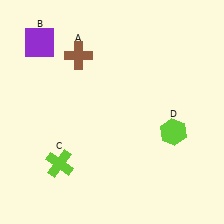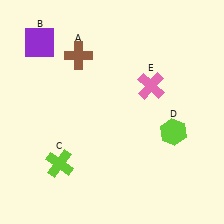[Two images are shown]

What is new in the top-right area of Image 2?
A pink cross (E) was added in the top-right area of Image 2.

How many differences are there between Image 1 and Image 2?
There is 1 difference between the two images.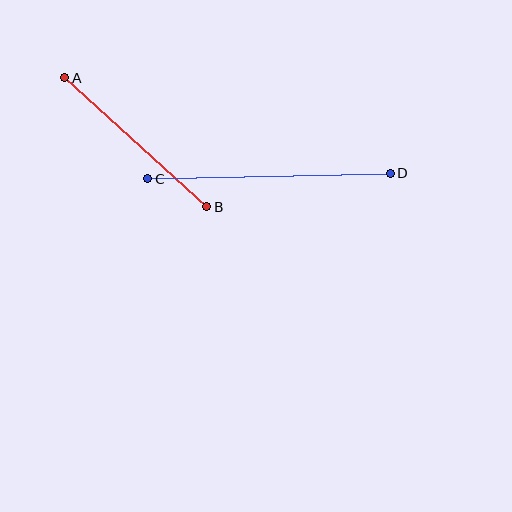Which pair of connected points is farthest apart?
Points C and D are farthest apart.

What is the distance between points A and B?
The distance is approximately 192 pixels.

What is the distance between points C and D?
The distance is approximately 243 pixels.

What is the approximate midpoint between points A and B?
The midpoint is at approximately (136, 142) pixels.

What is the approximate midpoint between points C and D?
The midpoint is at approximately (269, 176) pixels.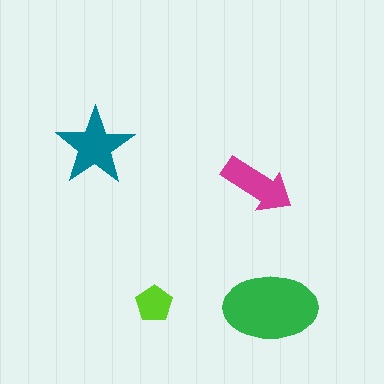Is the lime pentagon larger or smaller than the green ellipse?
Smaller.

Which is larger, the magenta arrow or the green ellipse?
The green ellipse.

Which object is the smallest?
The lime pentagon.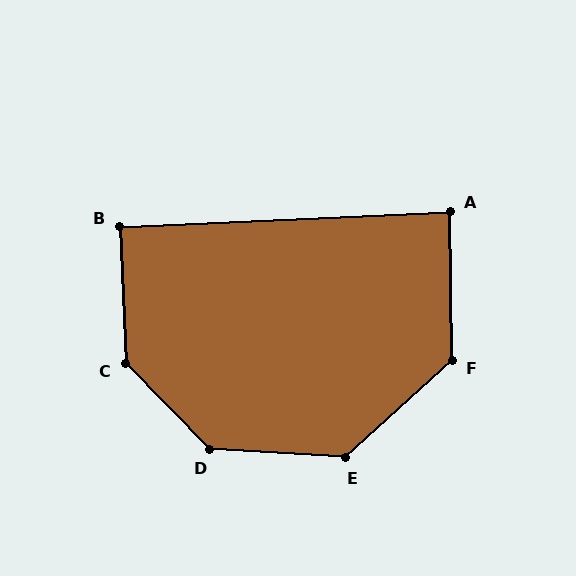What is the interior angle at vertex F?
Approximately 132 degrees (obtuse).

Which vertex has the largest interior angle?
D, at approximately 138 degrees.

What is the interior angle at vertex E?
Approximately 134 degrees (obtuse).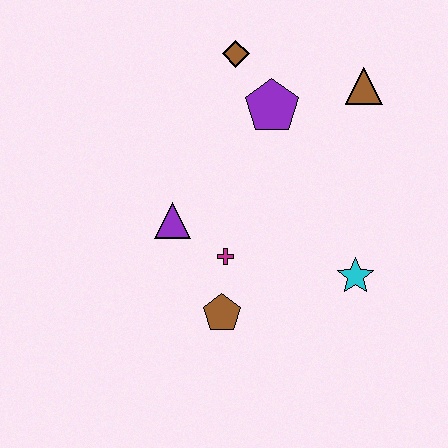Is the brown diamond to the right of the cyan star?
No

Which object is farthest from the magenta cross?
The brown triangle is farthest from the magenta cross.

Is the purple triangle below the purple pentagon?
Yes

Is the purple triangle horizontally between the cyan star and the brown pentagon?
No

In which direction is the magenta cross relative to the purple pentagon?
The magenta cross is below the purple pentagon.